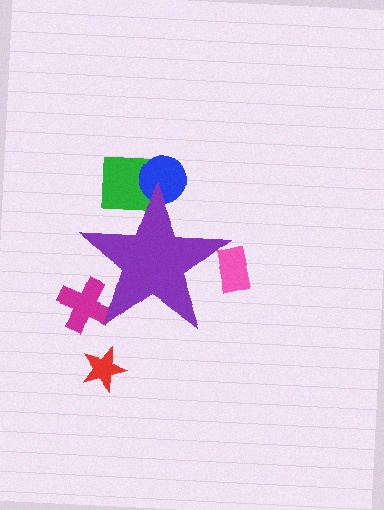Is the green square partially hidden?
Yes, the green square is partially hidden behind the purple star.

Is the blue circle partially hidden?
Yes, the blue circle is partially hidden behind the purple star.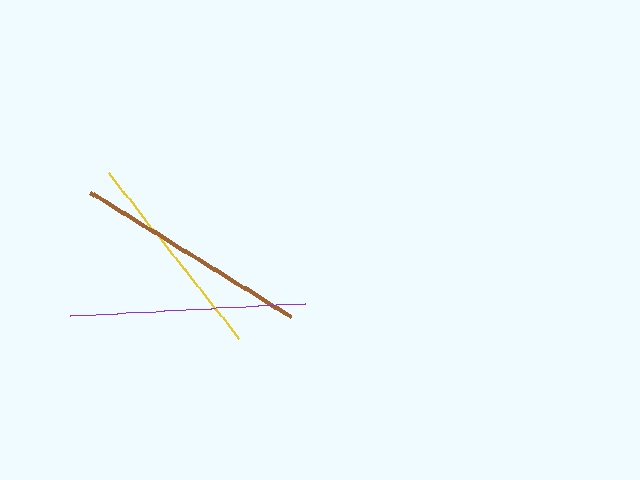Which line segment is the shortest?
The yellow line is the shortest at approximately 211 pixels.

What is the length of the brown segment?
The brown segment is approximately 235 pixels long.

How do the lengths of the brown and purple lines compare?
The brown and purple lines are approximately the same length.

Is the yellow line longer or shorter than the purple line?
The purple line is longer than the yellow line.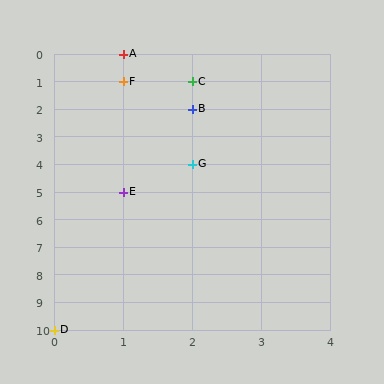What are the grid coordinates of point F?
Point F is at grid coordinates (1, 1).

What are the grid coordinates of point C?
Point C is at grid coordinates (2, 1).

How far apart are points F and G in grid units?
Points F and G are 1 column and 3 rows apart (about 3.2 grid units diagonally).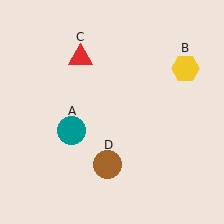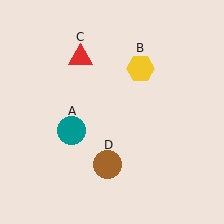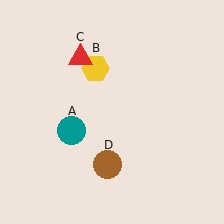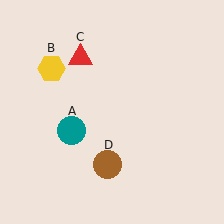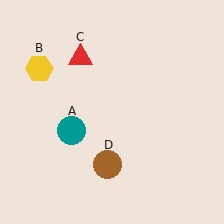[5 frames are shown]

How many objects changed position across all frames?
1 object changed position: yellow hexagon (object B).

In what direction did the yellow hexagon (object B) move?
The yellow hexagon (object B) moved left.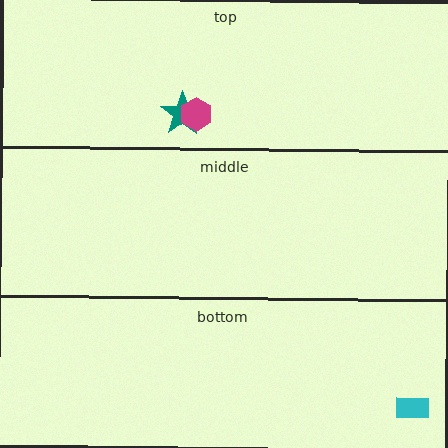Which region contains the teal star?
The top region.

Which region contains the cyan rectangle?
The bottom region.